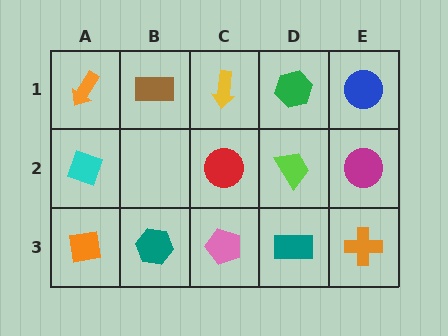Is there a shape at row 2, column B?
No, that cell is empty.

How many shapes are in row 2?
4 shapes.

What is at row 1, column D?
A green hexagon.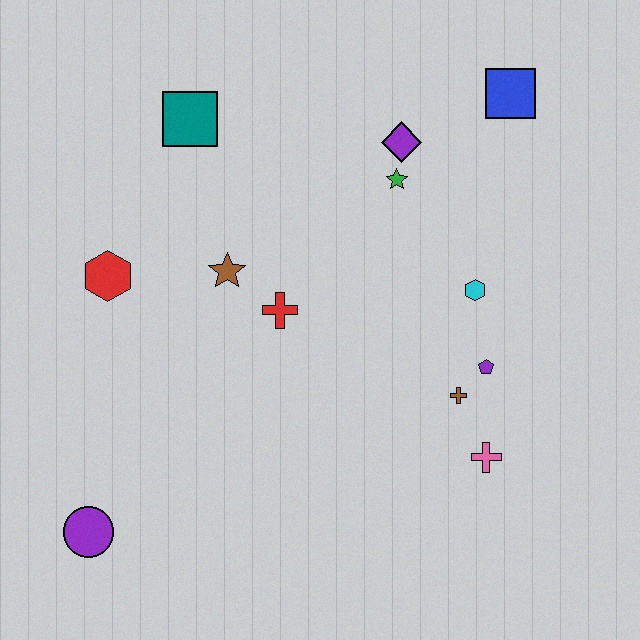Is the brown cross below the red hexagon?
Yes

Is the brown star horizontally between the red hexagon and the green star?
Yes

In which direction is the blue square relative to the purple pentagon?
The blue square is above the purple pentagon.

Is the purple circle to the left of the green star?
Yes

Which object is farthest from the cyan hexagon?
The purple circle is farthest from the cyan hexagon.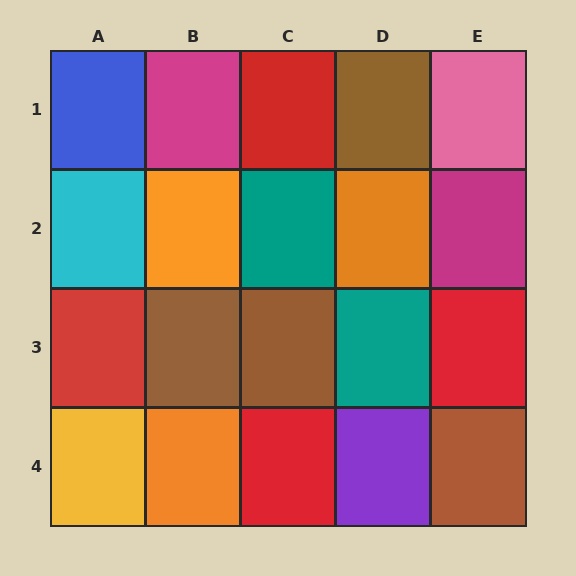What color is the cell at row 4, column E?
Brown.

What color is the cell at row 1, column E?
Pink.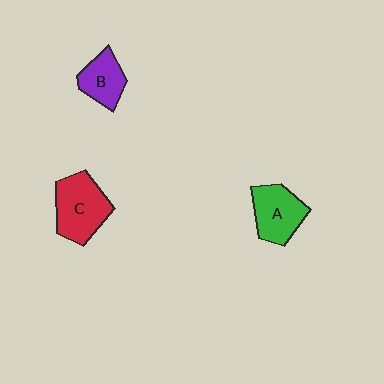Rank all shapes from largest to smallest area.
From largest to smallest: C (red), A (green), B (purple).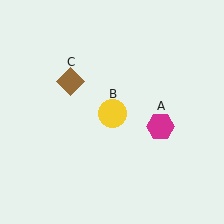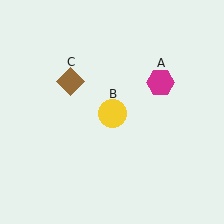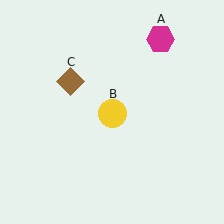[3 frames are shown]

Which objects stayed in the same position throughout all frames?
Yellow circle (object B) and brown diamond (object C) remained stationary.